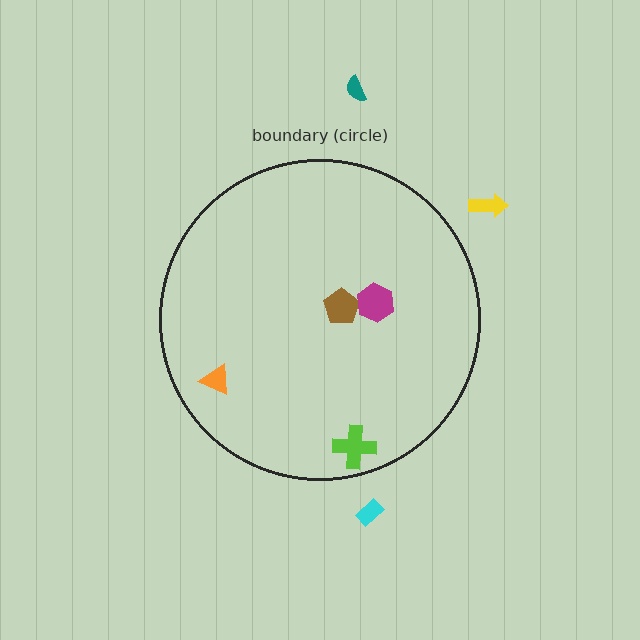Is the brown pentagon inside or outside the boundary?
Inside.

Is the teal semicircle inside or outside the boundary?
Outside.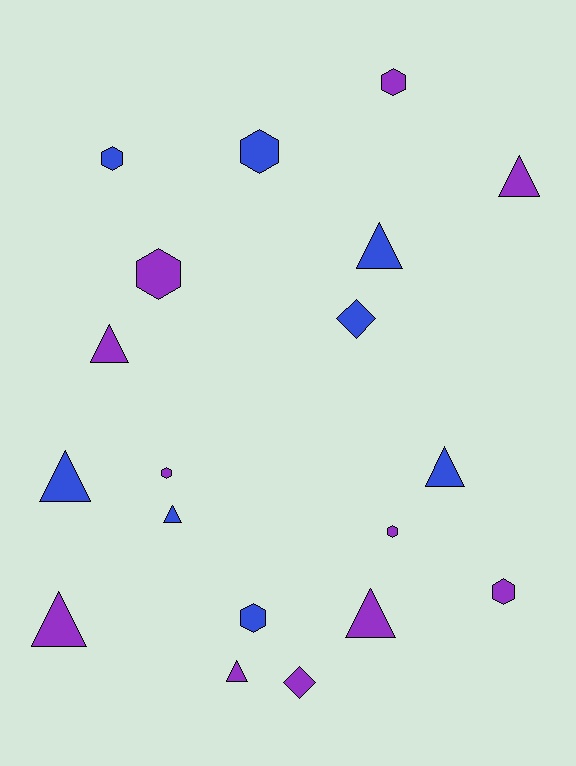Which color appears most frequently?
Purple, with 11 objects.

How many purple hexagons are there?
There are 5 purple hexagons.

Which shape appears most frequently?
Triangle, with 9 objects.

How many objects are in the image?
There are 19 objects.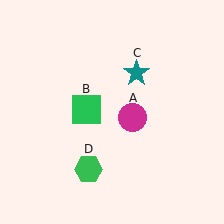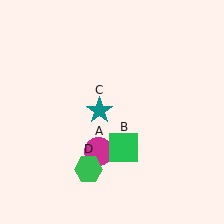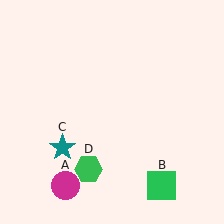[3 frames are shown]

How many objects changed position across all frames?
3 objects changed position: magenta circle (object A), green square (object B), teal star (object C).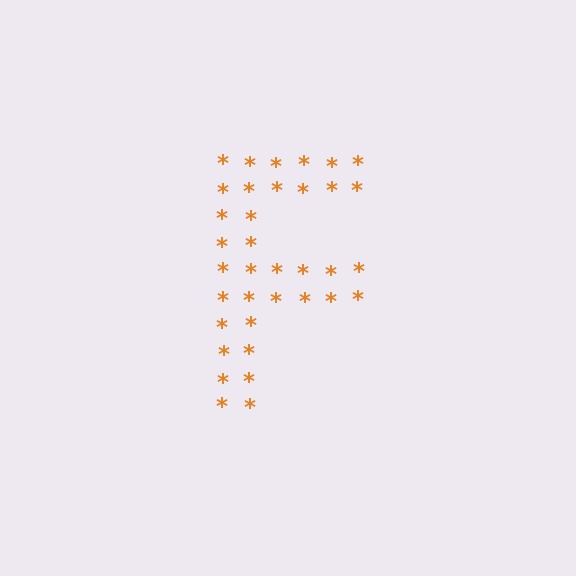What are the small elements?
The small elements are asterisks.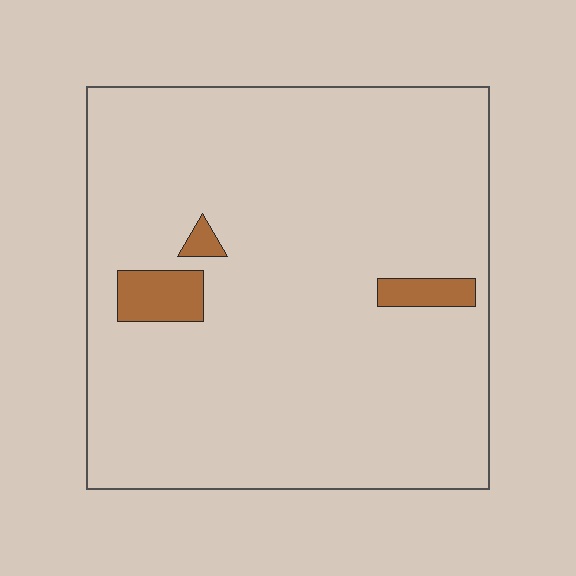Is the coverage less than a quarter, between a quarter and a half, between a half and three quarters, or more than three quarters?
Less than a quarter.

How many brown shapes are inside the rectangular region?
3.